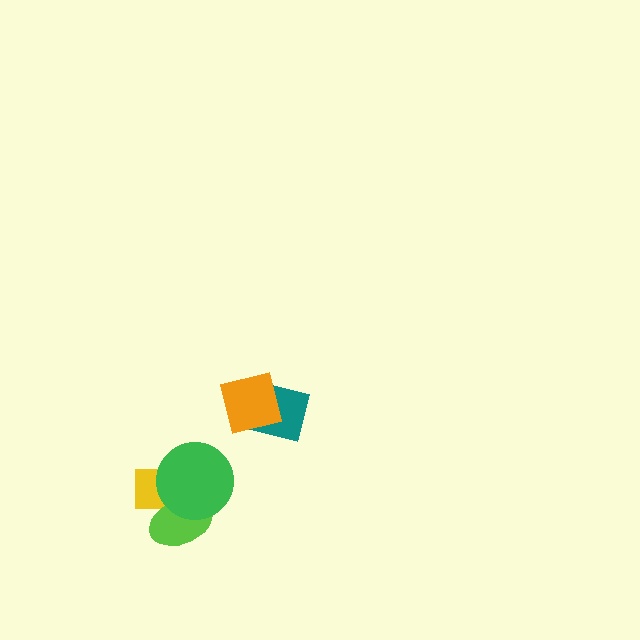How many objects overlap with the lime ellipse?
2 objects overlap with the lime ellipse.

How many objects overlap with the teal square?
1 object overlaps with the teal square.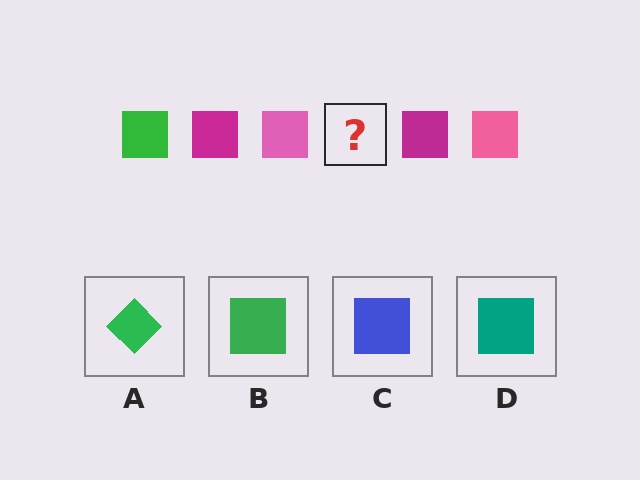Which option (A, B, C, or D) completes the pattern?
B.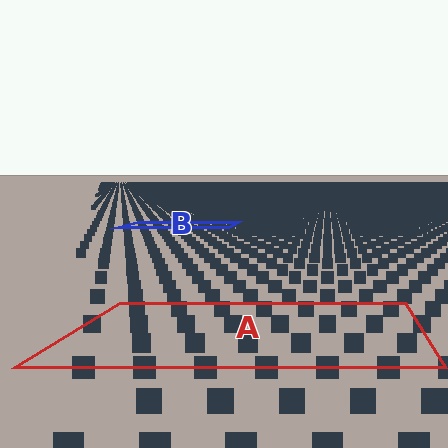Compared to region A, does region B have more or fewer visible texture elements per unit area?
Region B has more texture elements per unit area — they are packed more densely because it is farther away.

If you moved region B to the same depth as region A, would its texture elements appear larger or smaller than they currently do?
They would appear larger. At a closer depth, the same texture elements are projected at a bigger on-screen size.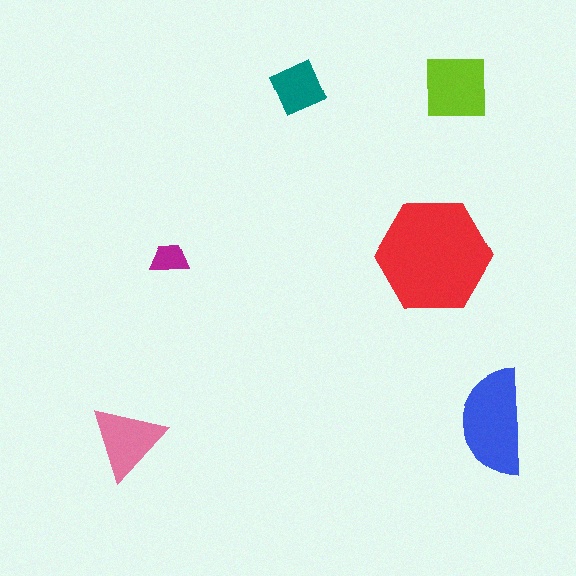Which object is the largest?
The red hexagon.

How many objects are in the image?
There are 6 objects in the image.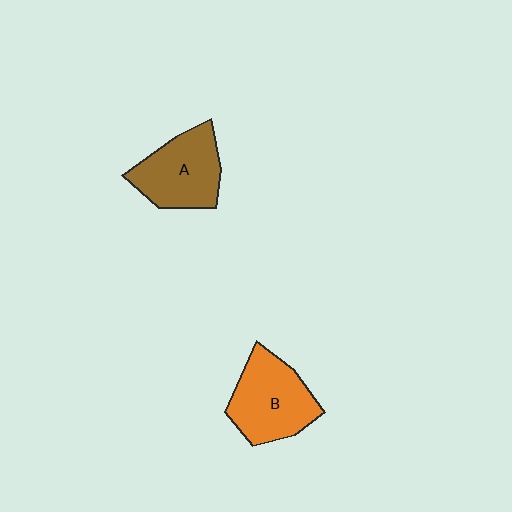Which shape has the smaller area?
Shape A (brown).